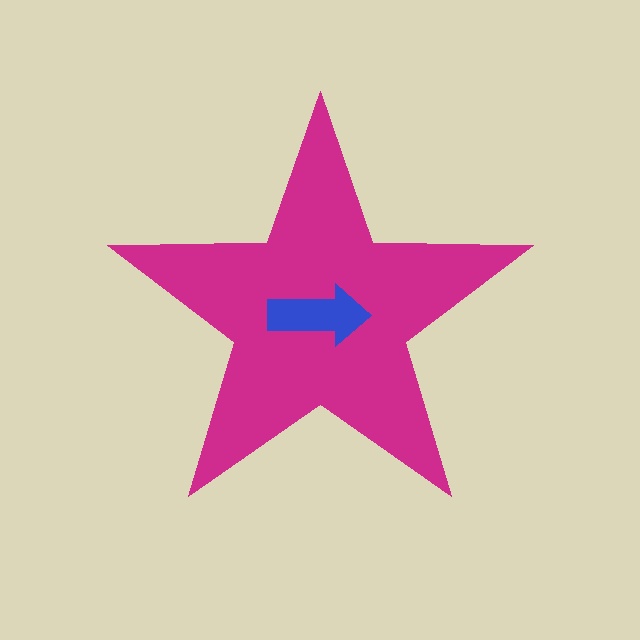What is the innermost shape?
The blue arrow.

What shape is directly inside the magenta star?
The blue arrow.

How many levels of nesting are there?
2.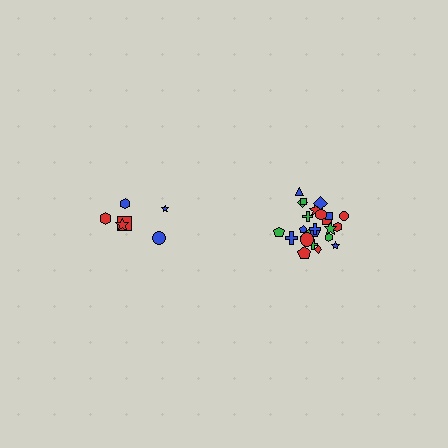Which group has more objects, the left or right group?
The right group.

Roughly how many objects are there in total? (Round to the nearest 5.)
Roughly 30 objects in total.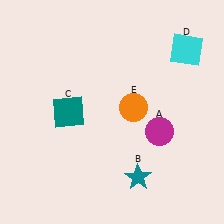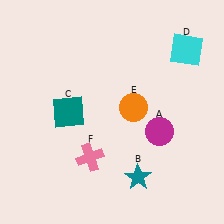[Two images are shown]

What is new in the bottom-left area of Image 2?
A pink cross (F) was added in the bottom-left area of Image 2.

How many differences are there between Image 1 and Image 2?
There is 1 difference between the two images.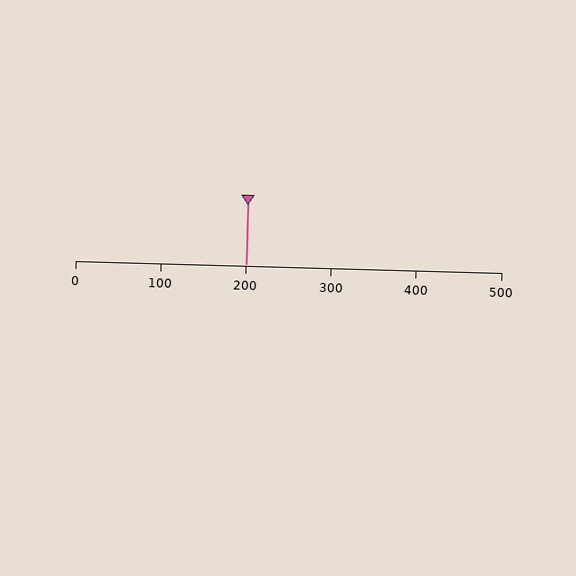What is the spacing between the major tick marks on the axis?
The major ticks are spaced 100 apart.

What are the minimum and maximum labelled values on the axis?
The axis runs from 0 to 500.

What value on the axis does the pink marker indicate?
The marker indicates approximately 200.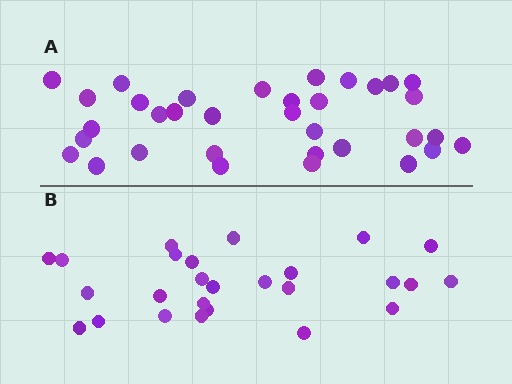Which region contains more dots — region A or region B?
Region A (the top region) has more dots.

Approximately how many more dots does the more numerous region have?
Region A has roughly 8 or so more dots than region B.